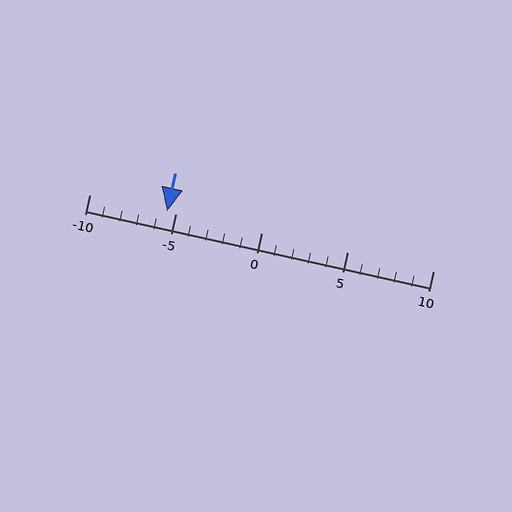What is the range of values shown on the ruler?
The ruler shows values from -10 to 10.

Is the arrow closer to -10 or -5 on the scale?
The arrow is closer to -5.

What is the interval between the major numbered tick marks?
The major tick marks are spaced 5 units apart.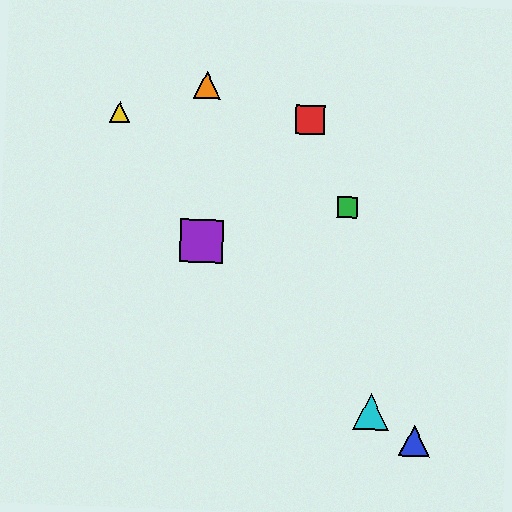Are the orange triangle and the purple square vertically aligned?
Yes, both are at x≈207.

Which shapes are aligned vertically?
The purple square, the orange triangle are aligned vertically.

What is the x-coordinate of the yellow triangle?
The yellow triangle is at x≈120.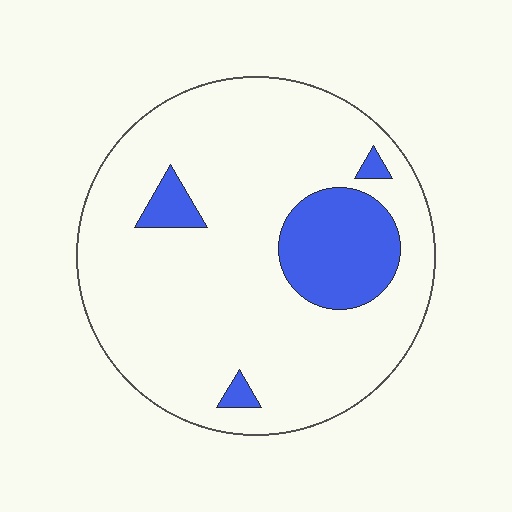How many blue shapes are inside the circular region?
4.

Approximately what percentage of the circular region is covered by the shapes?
Approximately 15%.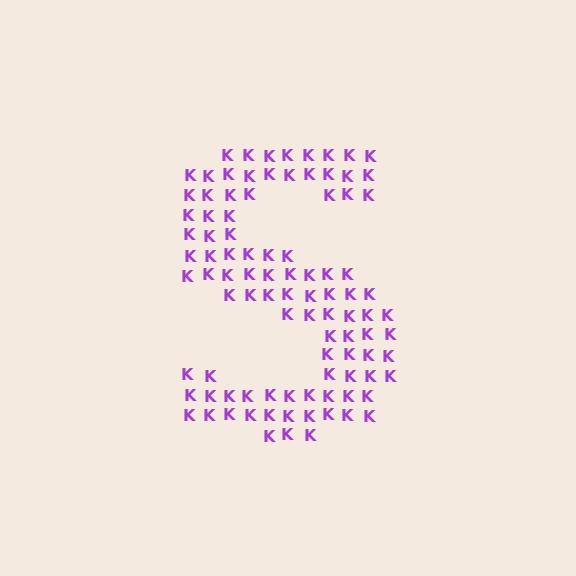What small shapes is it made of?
It is made of small letter K's.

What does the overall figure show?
The overall figure shows the letter S.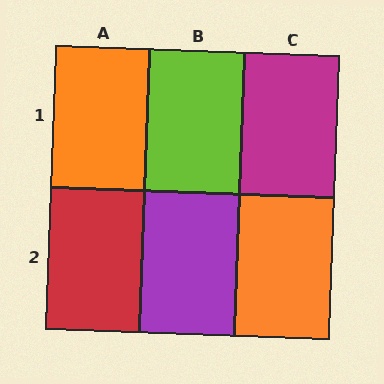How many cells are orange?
2 cells are orange.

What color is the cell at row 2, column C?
Orange.